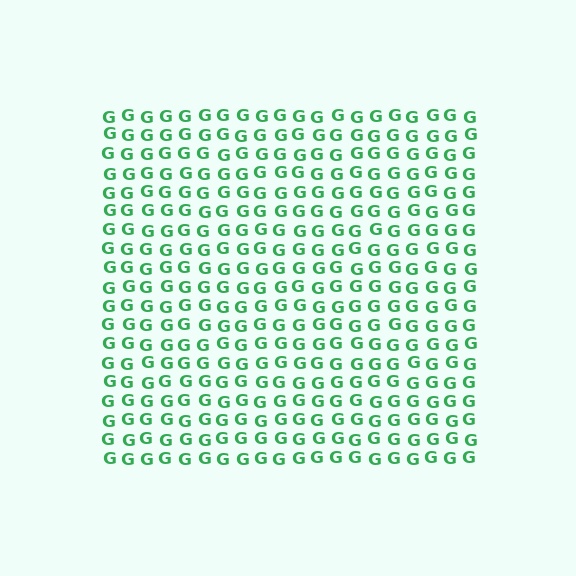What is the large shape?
The large shape is a square.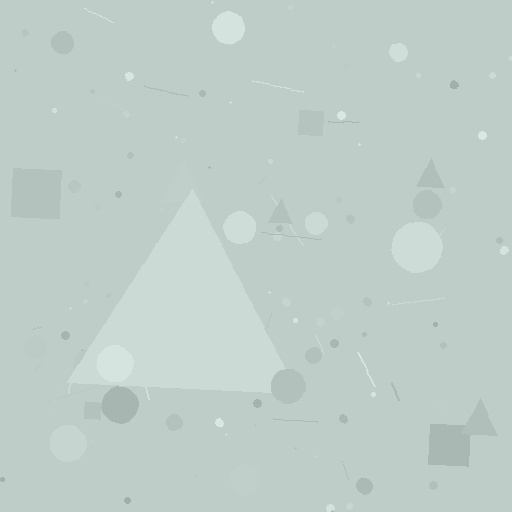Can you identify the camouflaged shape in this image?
The camouflaged shape is a triangle.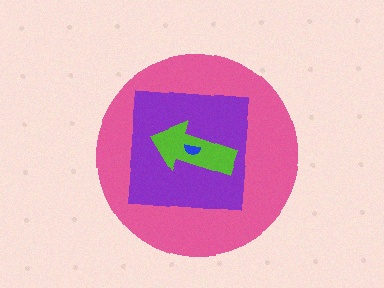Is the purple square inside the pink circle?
Yes.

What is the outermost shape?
The pink circle.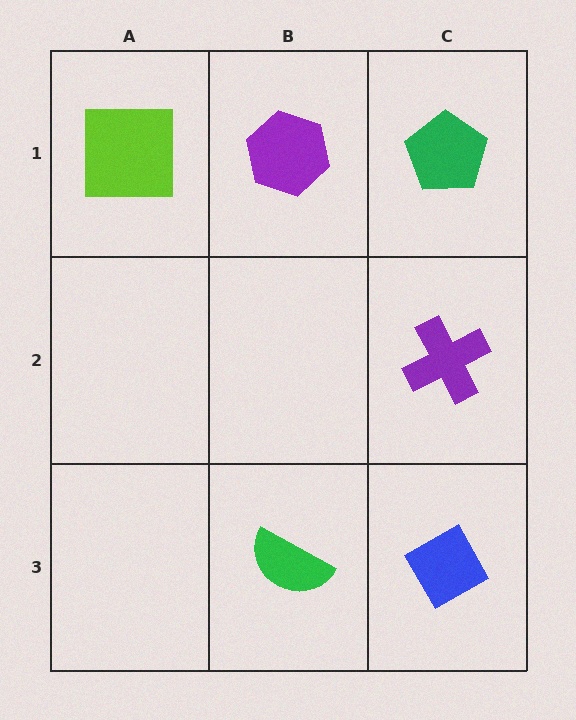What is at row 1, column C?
A green pentagon.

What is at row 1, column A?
A lime square.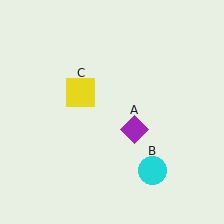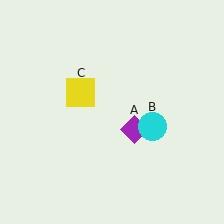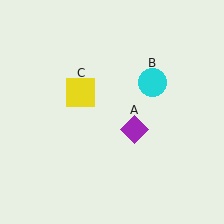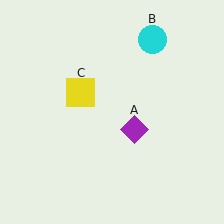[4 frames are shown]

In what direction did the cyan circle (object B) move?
The cyan circle (object B) moved up.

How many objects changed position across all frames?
1 object changed position: cyan circle (object B).